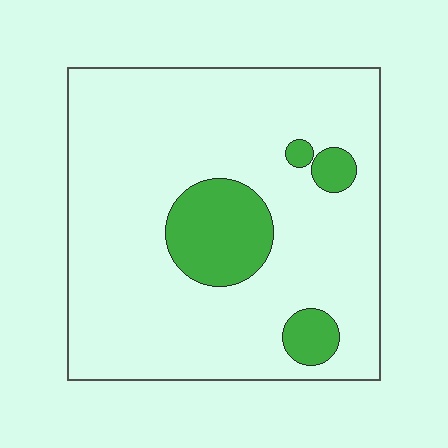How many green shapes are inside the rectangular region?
4.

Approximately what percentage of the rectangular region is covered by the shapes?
Approximately 15%.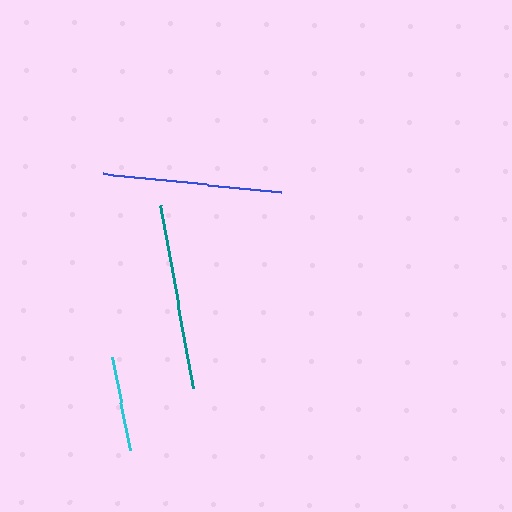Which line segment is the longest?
The teal line is the longest at approximately 186 pixels.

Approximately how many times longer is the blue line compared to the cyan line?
The blue line is approximately 1.9 times the length of the cyan line.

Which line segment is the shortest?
The cyan line is the shortest at approximately 96 pixels.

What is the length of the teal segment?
The teal segment is approximately 186 pixels long.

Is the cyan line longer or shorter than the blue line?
The blue line is longer than the cyan line.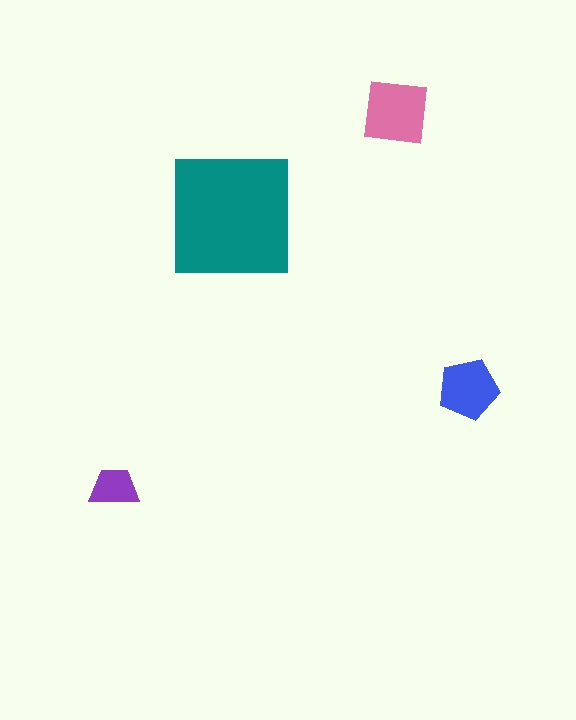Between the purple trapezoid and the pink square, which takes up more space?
The pink square.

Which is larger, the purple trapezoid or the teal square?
The teal square.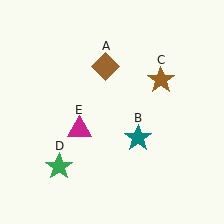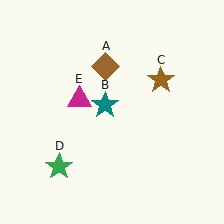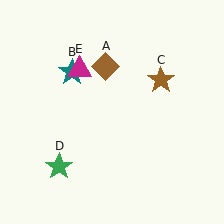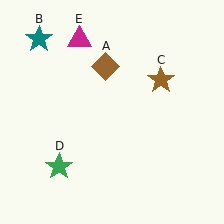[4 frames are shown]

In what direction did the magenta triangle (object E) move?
The magenta triangle (object E) moved up.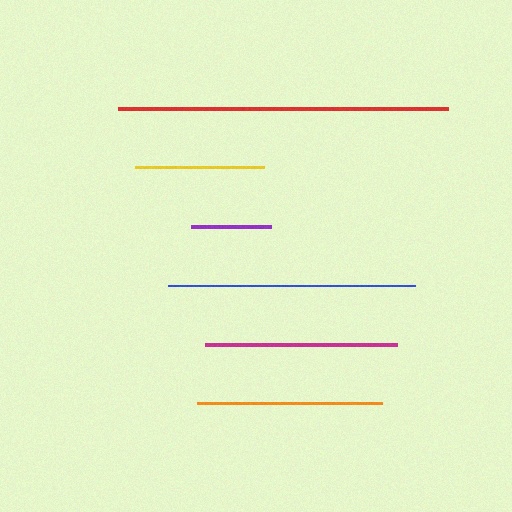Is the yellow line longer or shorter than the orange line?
The orange line is longer than the yellow line.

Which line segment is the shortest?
The purple line is the shortest at approximately 81 pixels.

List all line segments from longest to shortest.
From longest to shortest: red, blue, magenta, orange, yellow, purple.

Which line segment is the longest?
The red line is the longest at approximately 331 pixels.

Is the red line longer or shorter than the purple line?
The red line is longer than the purple line.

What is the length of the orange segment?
The orange segment is approximately 185 pixels long.